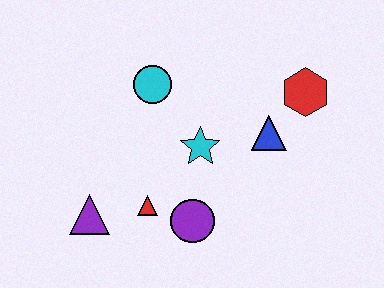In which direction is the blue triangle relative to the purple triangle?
The blue triangle is to the right of the purple triangle.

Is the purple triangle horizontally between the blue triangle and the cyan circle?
No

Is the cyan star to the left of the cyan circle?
No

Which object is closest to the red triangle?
The purple circle is closest to the red triangle.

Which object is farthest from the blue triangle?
The purple triangle is farthest from the blue triangle.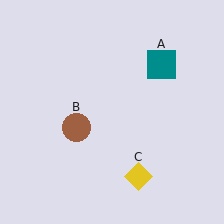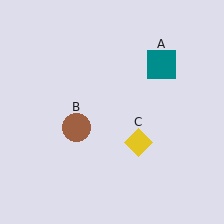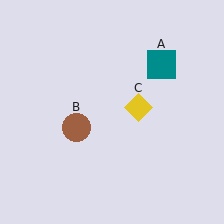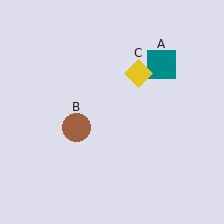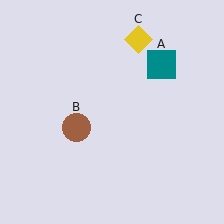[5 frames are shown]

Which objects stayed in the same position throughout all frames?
Teal square (object A) and brown circle (object B) remained stationary.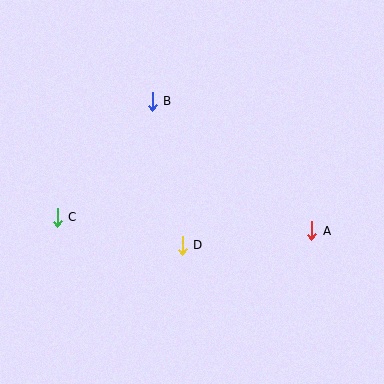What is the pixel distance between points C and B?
The distance between C and B is 150 pixels.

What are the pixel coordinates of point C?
Point C is at (57, 217).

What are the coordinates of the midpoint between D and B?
The midpoint between D and B is at (167, 173).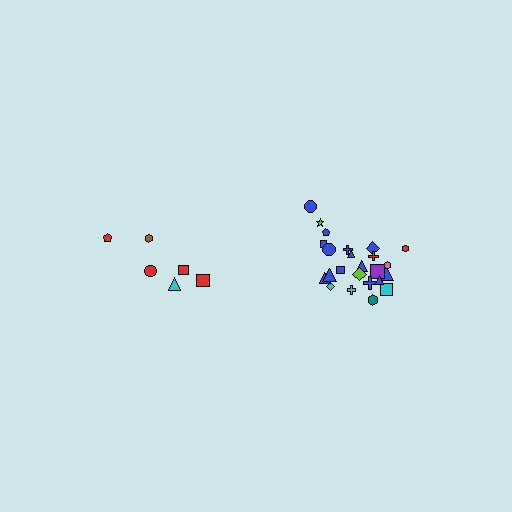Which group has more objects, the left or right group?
The right group.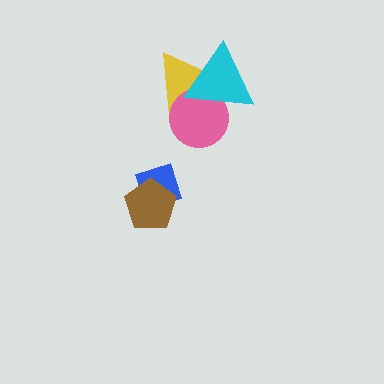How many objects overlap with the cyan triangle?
2 objects overlap with the cyan triangle.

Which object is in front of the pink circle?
The cyan triangle is in front of the pink circle.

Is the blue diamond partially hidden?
Yes, it is partially covered by another shape.